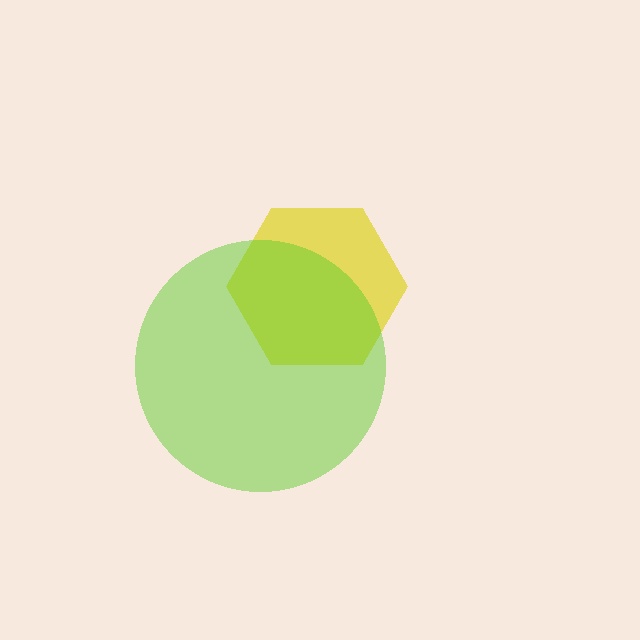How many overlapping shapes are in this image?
There are 2 overlapping shapes in the image.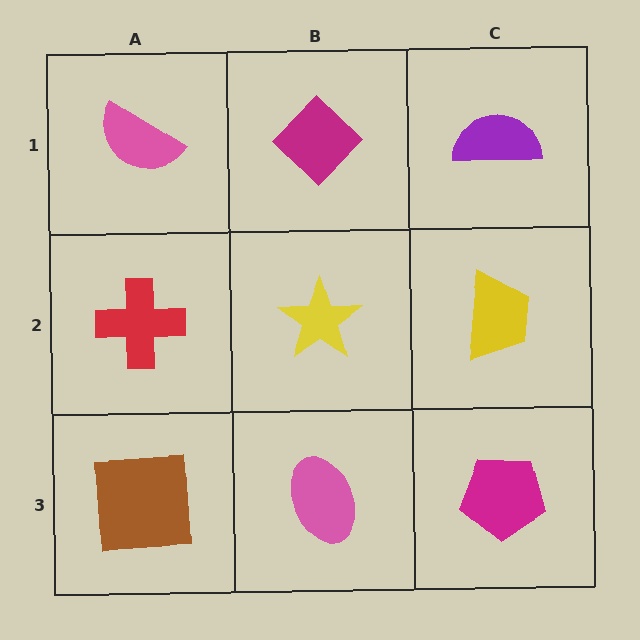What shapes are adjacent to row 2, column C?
A purple semicircle (row 1, column C), a magenta pentagon (row 3, column C), a yellow star (row 2, column B).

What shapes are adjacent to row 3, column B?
A yellow star (row 2, column B), a brown square (row 3, column A), a magenta pentagon (row 3, column C).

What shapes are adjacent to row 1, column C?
A yellow trapezoid (row 2, column C), a magenta diamond (row 1, column B).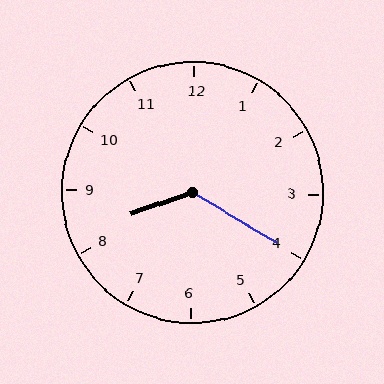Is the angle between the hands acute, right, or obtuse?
It is obtuse.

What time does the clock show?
8:20.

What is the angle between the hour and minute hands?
Approximately 130 degrees.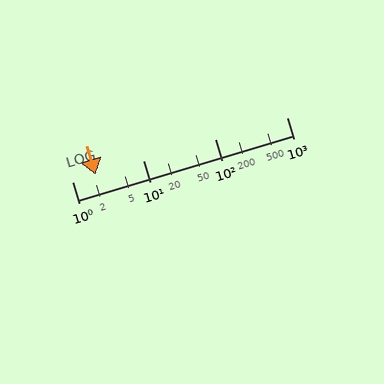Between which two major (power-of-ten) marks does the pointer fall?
The pointer is between 1 and 10.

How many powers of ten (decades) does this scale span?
The scale spans 3 decades, from 1 to 1000.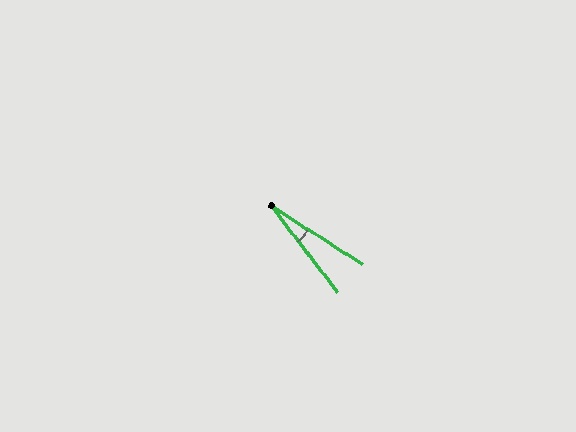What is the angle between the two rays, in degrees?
Approximately 20 degrees.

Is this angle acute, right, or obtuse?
It is acute.